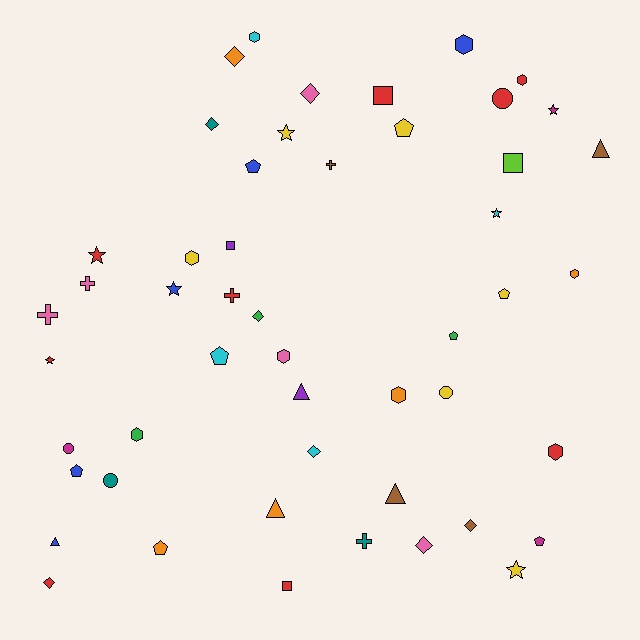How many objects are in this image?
There are 50 objects.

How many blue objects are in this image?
There are 5 blue objects.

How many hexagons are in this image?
There are 9 hexagons.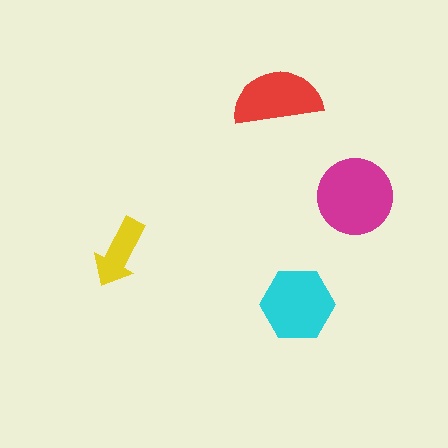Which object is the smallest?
The yellow arrow.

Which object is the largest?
The magenta circle.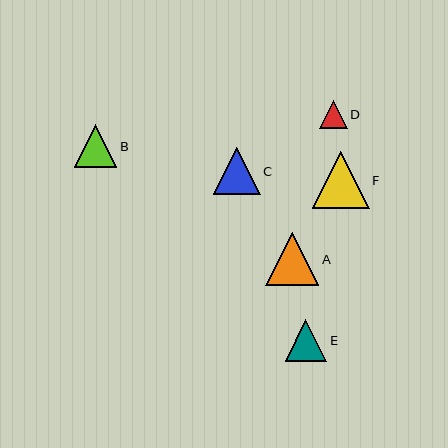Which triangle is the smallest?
Triangle D is the smallest with a size of approximately 28 pixels.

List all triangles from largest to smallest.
From largest to smallest: F, A, C, B, E, D.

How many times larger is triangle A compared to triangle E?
Triangle A is approximately 1.3 times the size of triangle E.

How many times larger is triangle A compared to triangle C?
Triangle A is approximately 1.1 times the size of triangle C.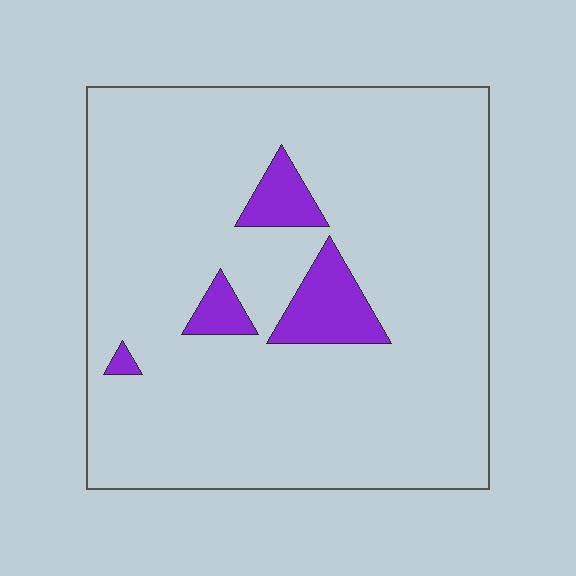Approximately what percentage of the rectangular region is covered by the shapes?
Approximately 10%.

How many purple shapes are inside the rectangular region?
4.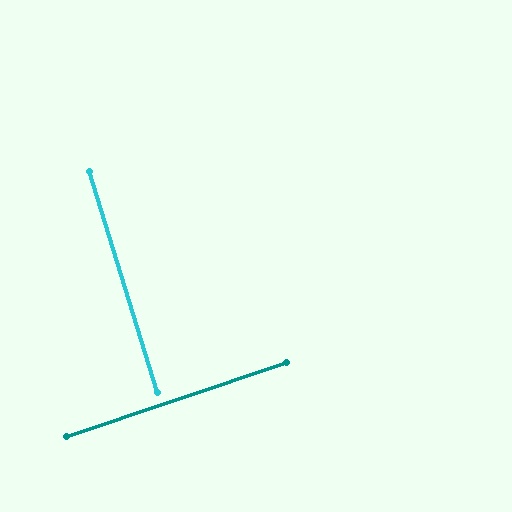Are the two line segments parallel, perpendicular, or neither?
Perpendicular — they meet at approximately 88°.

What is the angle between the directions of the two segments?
Approximately 88 degrees.